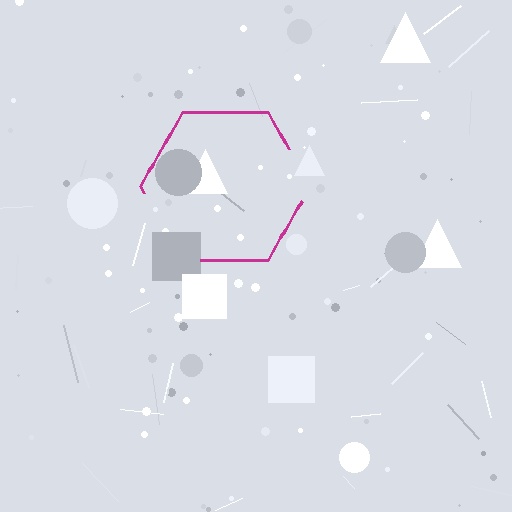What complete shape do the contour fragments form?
The contour fragments form a hexagon.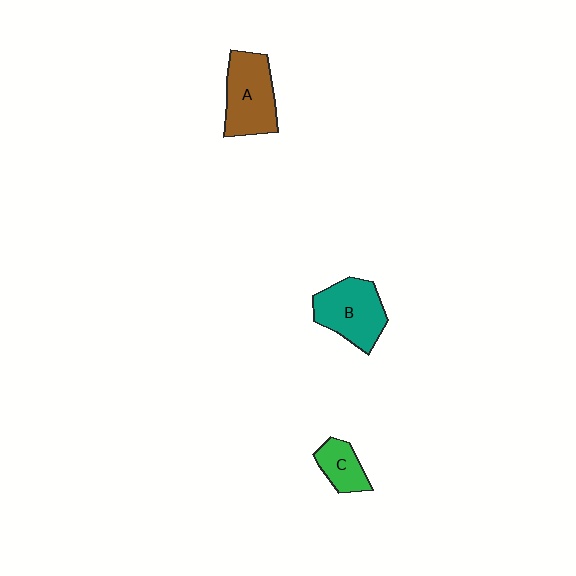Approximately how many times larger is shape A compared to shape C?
Approximately 1.9 times.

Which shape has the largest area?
Shape A (brown).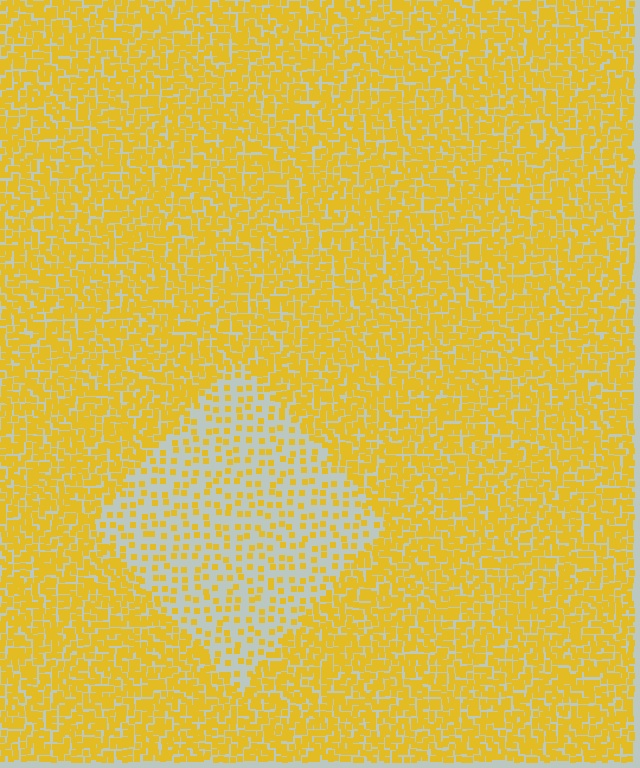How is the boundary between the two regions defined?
The boundary is defined by a change in element density (approximately 2.7x ratio). All elements are the same color, size, and shape.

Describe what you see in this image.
The image contains small yellow elements arranged at two different densities. A diamond-shaped region is visible where the elements are less densely packed than the surrounding area.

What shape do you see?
I see a diamond.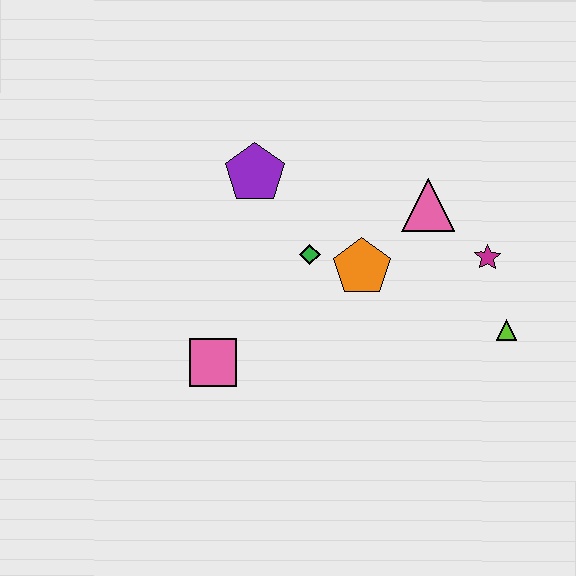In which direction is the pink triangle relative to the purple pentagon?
The pink triangle is to the right of the purple pentagon.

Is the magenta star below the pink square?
No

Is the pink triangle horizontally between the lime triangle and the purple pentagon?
Yes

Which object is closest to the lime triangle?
The magenta star is closest to the lime triangle.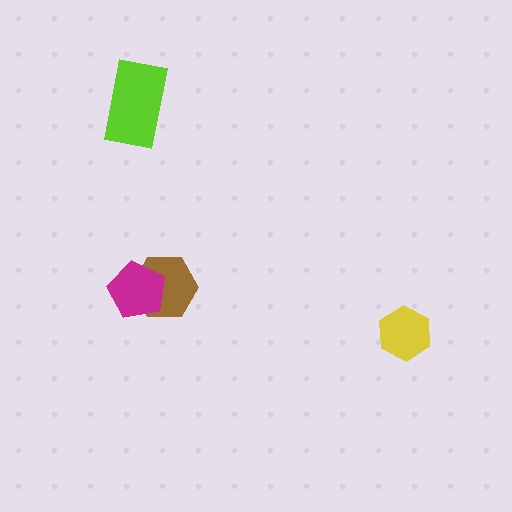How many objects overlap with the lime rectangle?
0 objects overlap with the lime rectangle.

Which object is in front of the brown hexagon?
The magenta pentagon is in front of the brown hexagon.